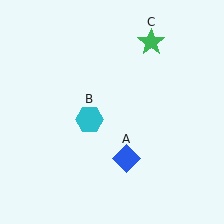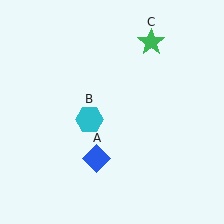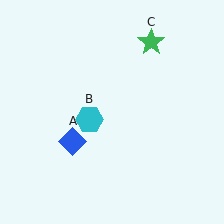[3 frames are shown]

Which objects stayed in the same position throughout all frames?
Cyan hexagon (object B) and green star (object C) remained stationary.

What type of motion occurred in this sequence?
The blue diamond (object A) rotated clockwise around the center of the scene.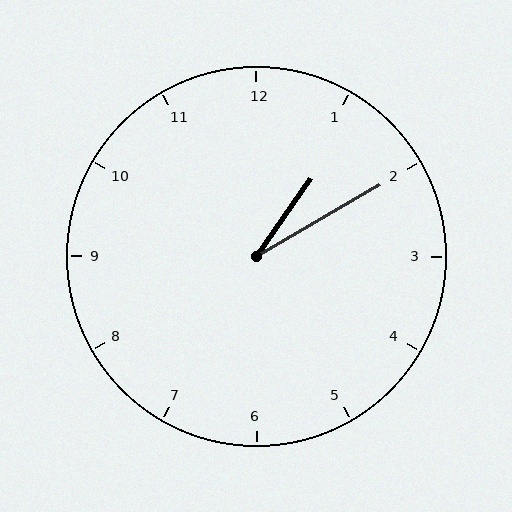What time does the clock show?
1:10.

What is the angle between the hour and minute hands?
Approximately 25 degrees.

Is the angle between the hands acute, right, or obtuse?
It is acute.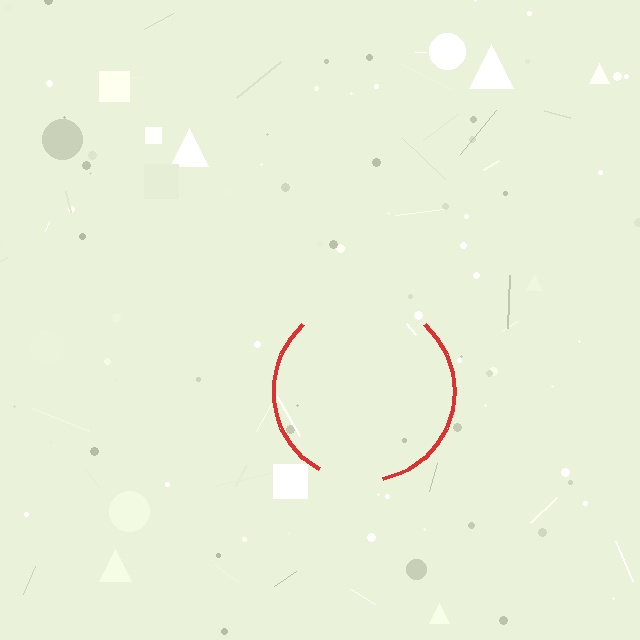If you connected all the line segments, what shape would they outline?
They would outline a circle.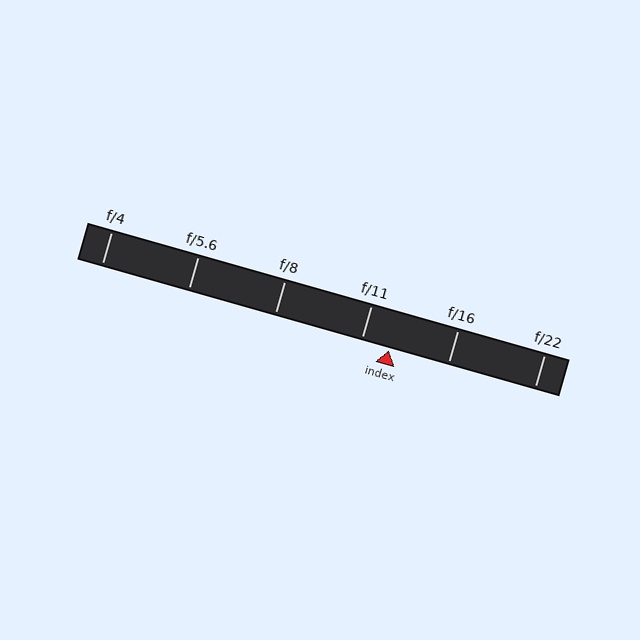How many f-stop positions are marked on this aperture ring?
There are 6 f-stop positions marked.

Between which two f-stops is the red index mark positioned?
The index mark is between f/11 and f/16.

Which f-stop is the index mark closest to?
The index mark is closest to f/11.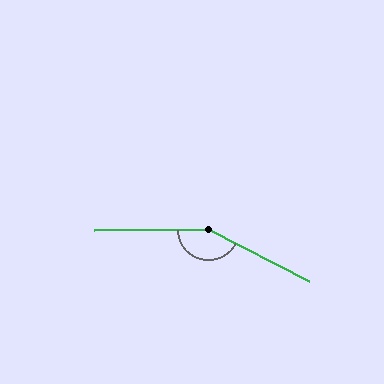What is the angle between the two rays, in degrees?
Approximately 153 degrees.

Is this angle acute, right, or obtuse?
It is obtuse.